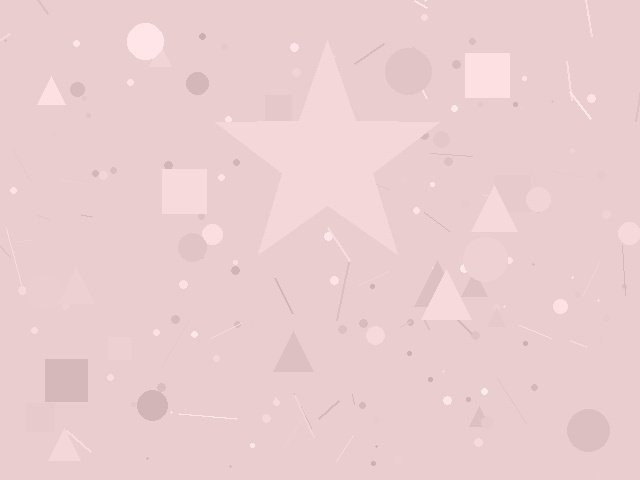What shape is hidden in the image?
A star is hidden in the image.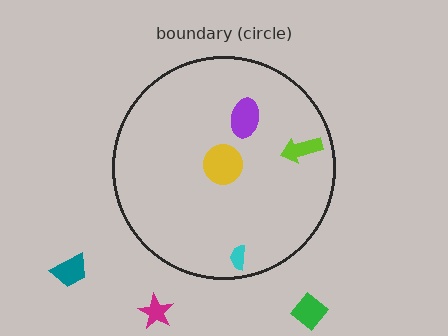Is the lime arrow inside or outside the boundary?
Inside.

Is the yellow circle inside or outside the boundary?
Inside.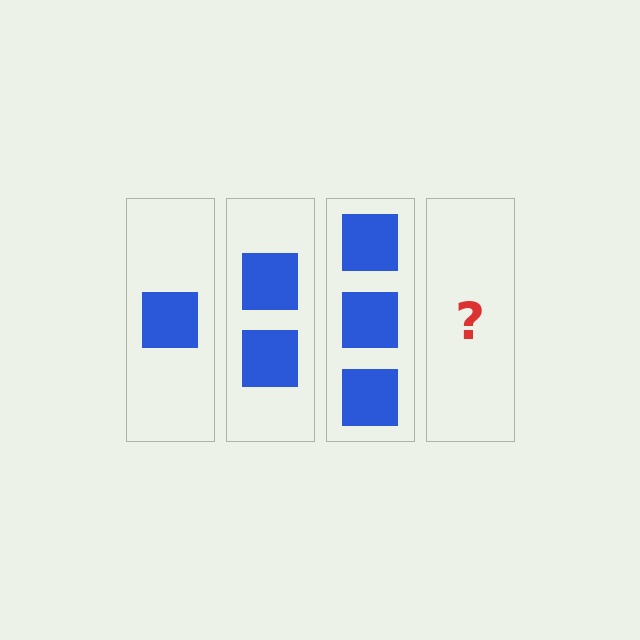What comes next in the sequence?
The next element should be 4 squares.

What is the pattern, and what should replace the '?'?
The pattern is that each step adds one more square. The '?' should be 4 squares.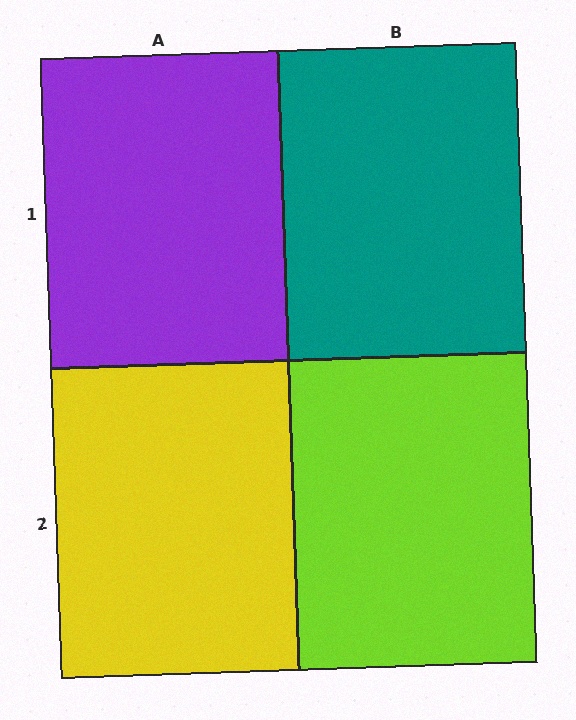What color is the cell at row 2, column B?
Lime.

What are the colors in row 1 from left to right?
Purple, teal.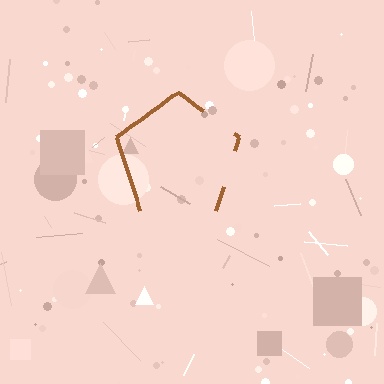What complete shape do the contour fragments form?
The contour fragments form a pentagon.